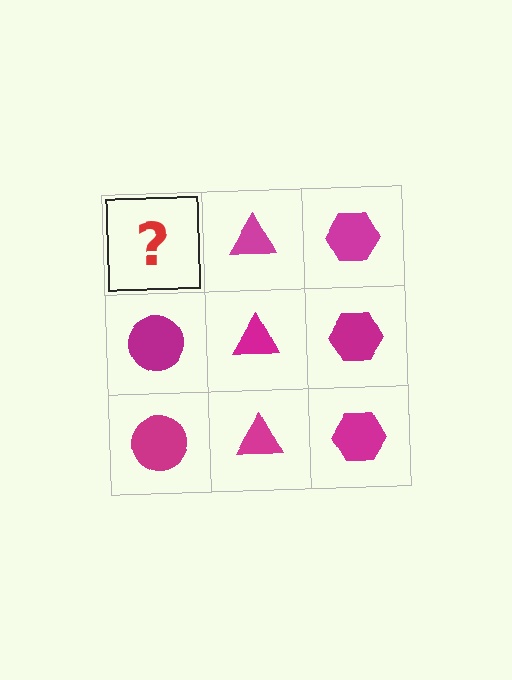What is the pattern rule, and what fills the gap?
The rule is that each column has a consistent shape. The gap should be filled with a magenta circle.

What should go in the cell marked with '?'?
The missing cell should contain a magenta circle.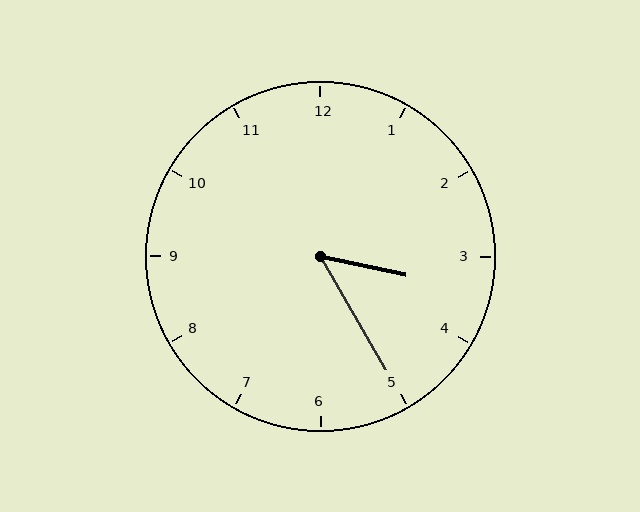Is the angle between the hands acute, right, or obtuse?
It is acute.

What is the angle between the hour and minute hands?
Approximately 48 degrees.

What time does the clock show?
3:25.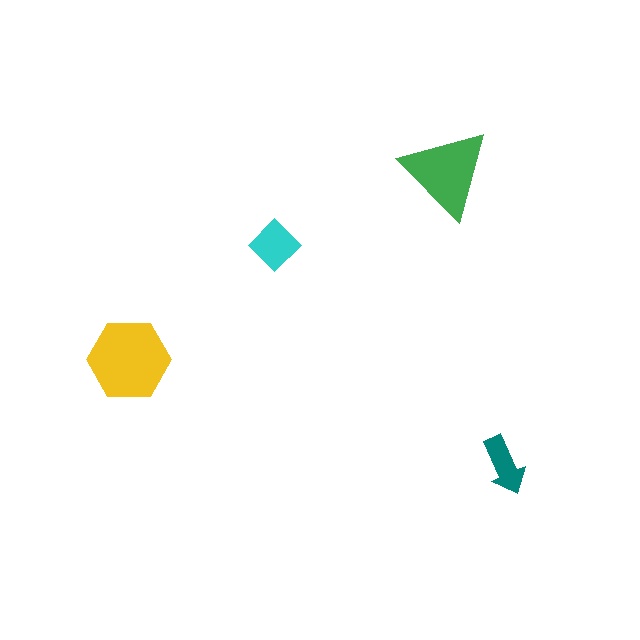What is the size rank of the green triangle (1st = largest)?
2nd.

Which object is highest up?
The green triangle is topmost.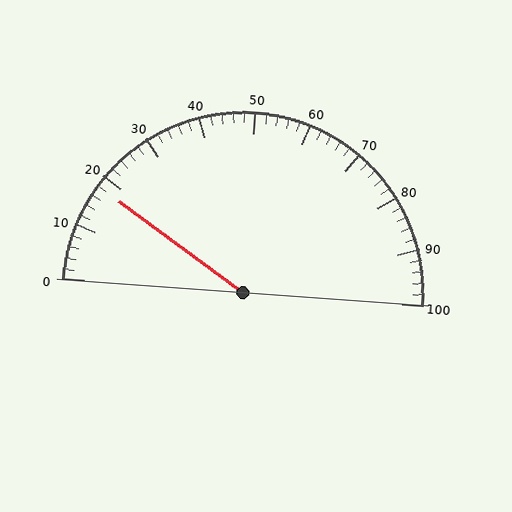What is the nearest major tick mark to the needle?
The nearest major tick mark is 20.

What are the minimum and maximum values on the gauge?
The gauge ranges from 0 to 100.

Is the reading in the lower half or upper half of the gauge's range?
The reading is in the lower half of the range (0 to 100).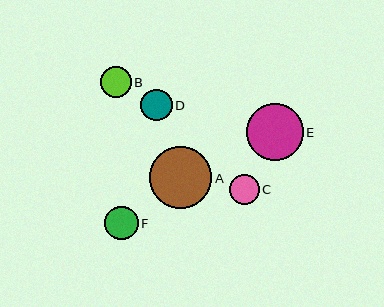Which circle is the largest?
Circle A is the largest with a size of approximately 62 pixels.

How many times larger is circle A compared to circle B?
Circle A is approximately 2.0 times the size of circle B.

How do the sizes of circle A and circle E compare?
Circle A and circle E are approximately the same size.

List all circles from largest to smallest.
From largest to smallest: A, E, F, D, B, C.